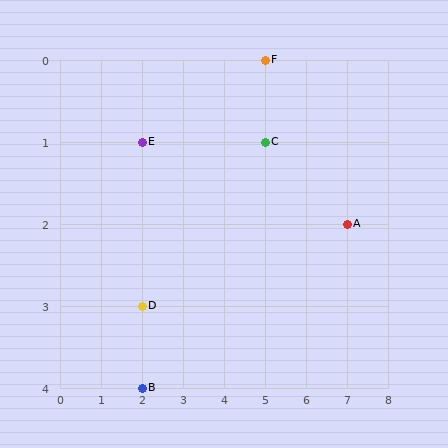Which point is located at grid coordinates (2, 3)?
Point D is at (2, 3).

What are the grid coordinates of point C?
Point C is at grid coordinates (5, 1).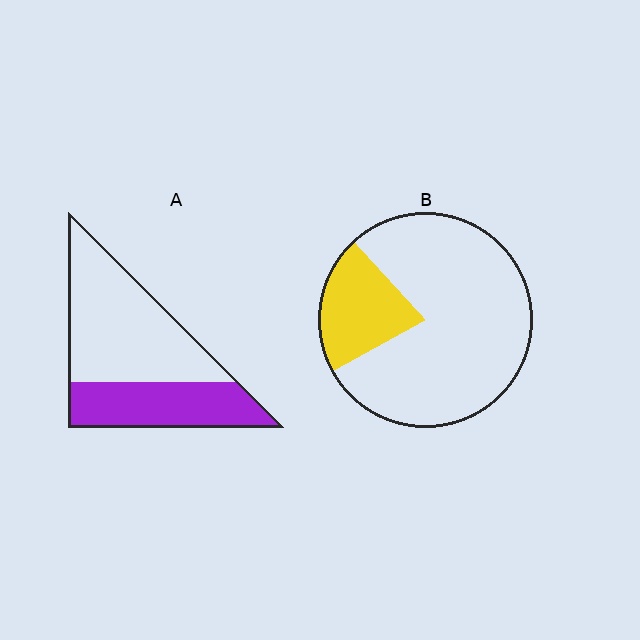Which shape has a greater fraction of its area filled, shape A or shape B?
Shape A.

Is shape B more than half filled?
No.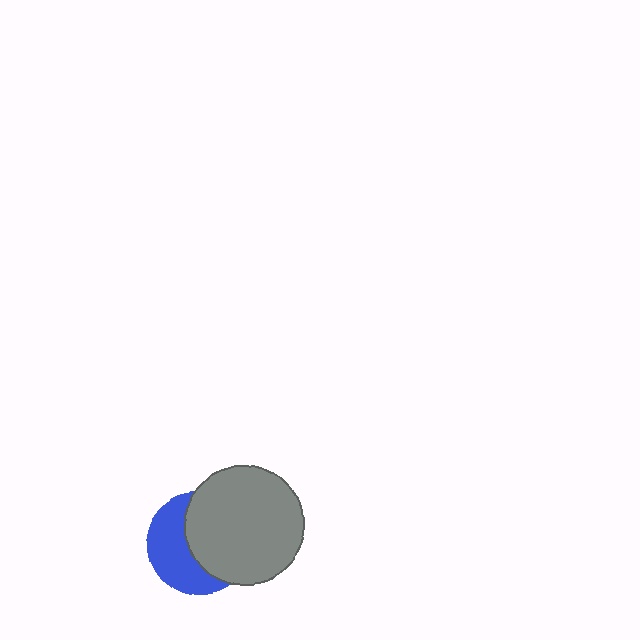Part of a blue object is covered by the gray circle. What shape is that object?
It is a circle.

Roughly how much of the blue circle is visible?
About half of it is visible (roughly 46%).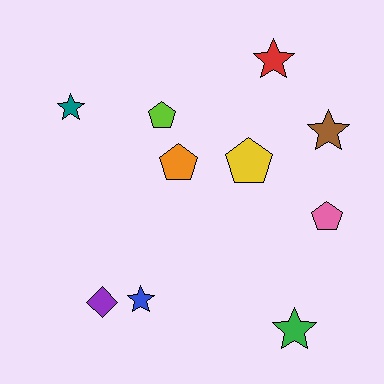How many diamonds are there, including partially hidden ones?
There is 1 diamond.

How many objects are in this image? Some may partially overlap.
There are 10 objects.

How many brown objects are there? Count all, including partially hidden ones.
There is 1 brown object.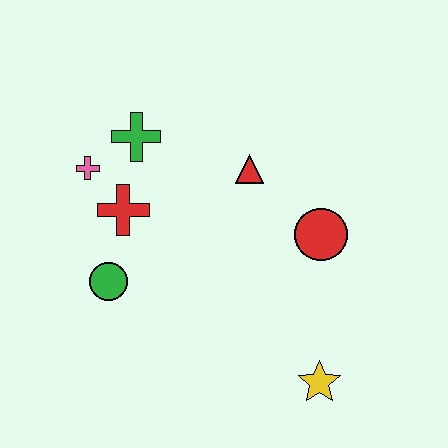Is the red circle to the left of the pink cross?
No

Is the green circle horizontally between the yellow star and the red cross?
No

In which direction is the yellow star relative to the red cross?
The yellow star is to the right of the red cross.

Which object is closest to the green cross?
The pink cross is closest to the green cross.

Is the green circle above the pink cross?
No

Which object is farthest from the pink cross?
The yellow star is farthest from the pink cross.